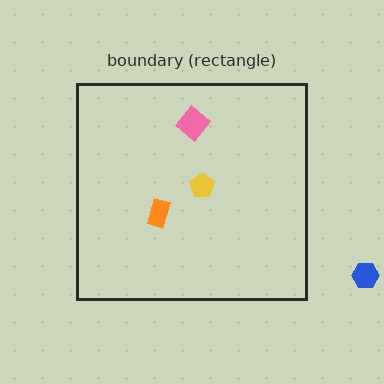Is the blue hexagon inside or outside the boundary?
Outside.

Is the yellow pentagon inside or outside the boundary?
Inside.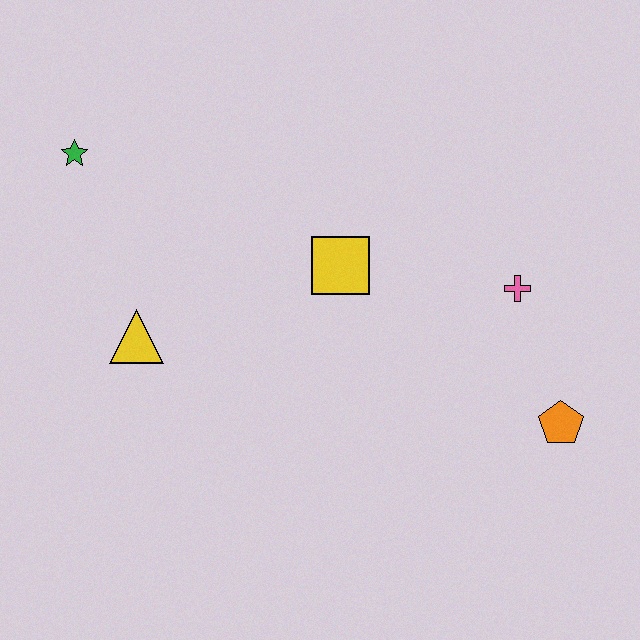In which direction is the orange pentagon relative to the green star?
The orange pentagon is to the right of the green star.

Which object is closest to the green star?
The yellow triangle is closest to the green star.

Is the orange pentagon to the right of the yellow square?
Yes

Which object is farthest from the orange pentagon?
The green star is farthest from the orange pentagon.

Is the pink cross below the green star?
Yes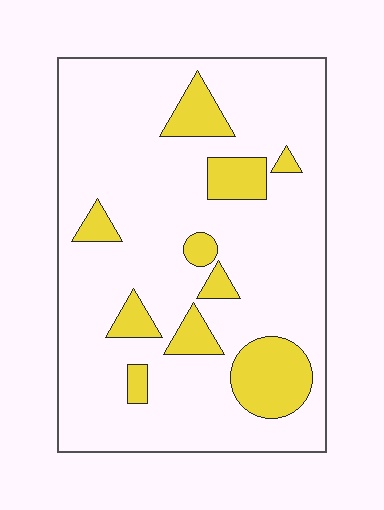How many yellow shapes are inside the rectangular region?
10.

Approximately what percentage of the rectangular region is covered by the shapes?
Approximately 15%.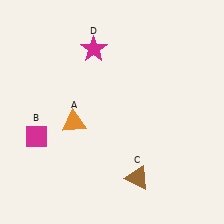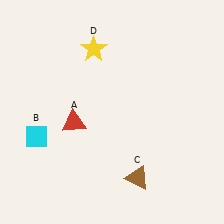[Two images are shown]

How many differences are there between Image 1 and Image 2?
There are 3 differences between the two images.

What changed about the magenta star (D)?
In Image 1, D is magenta. In Image 2, it changed to yellow.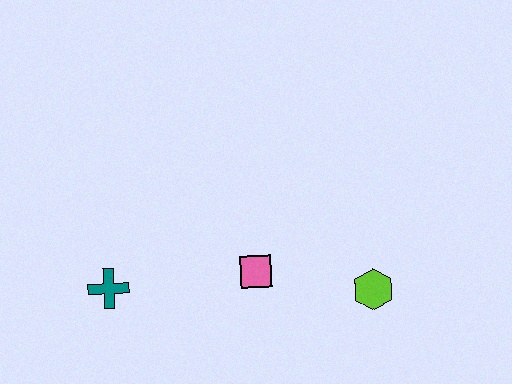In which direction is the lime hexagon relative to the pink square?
The lime hexagon is to the right of the pink square.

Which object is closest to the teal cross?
The pink square is closest to the teal cross.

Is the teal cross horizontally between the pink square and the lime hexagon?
No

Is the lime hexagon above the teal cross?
No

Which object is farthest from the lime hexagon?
The teal cross is farthest from the lime hexagon.